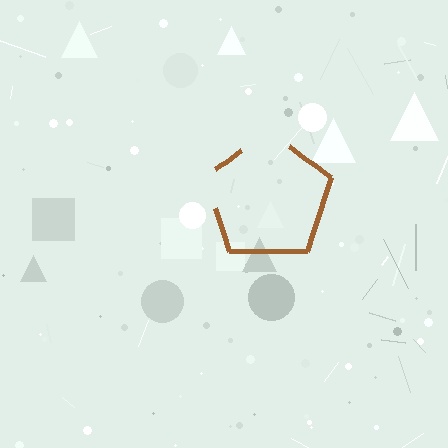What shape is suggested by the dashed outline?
The dashed outline suggests a pentagon.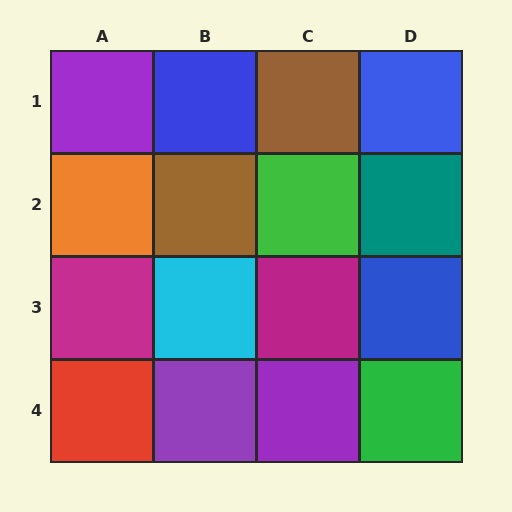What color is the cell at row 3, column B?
Cyan.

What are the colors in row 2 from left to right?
Orange, brown, green, teal.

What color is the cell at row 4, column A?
Red.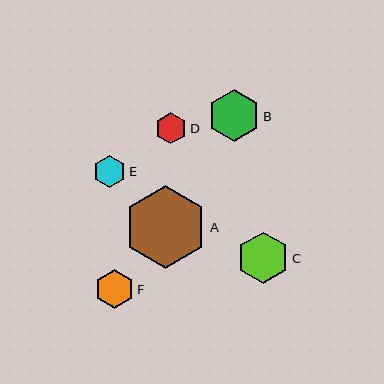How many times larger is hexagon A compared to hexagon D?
Hexagon A is approximately 2.7 times the size of hexagon D.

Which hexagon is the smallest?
Hexagon D is the smallest with a size of approximately 31 pixels.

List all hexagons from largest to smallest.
From largest to smallest: A, B, C, F, E, D.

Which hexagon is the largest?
Hexagon A is the largest with a size of approximately 84 pixels.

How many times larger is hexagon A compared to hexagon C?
Hexagon A is approximately 1.6 times the size of hexagon C.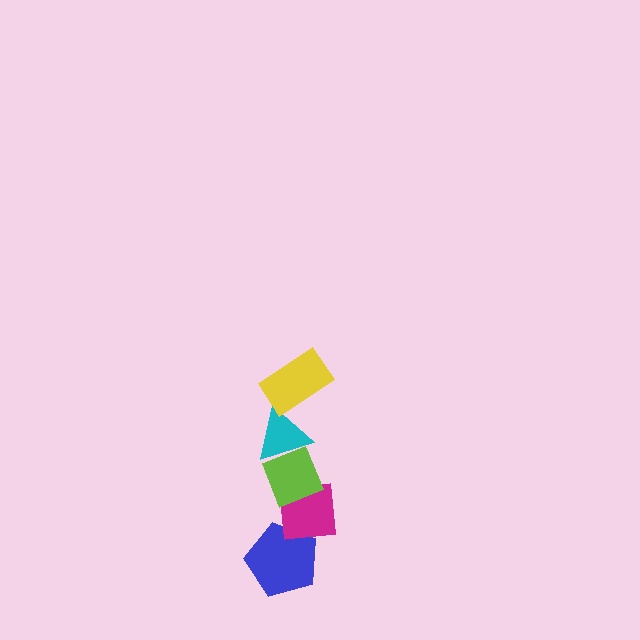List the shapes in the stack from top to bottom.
From top to bottom: the yellow rectangle, the cyan triangle, the lime diamond, the magenta square, the blue pentagon.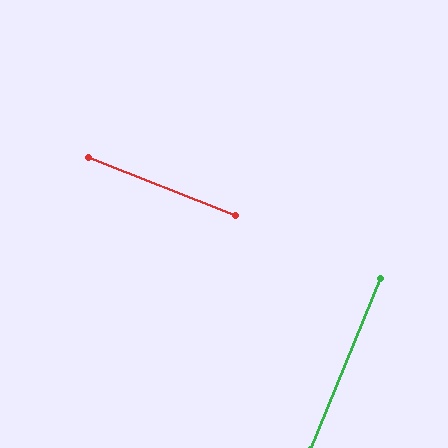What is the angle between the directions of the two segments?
Approximately 89 degrees.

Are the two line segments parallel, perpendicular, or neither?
Perpendicular — they meet at approximately 89°.